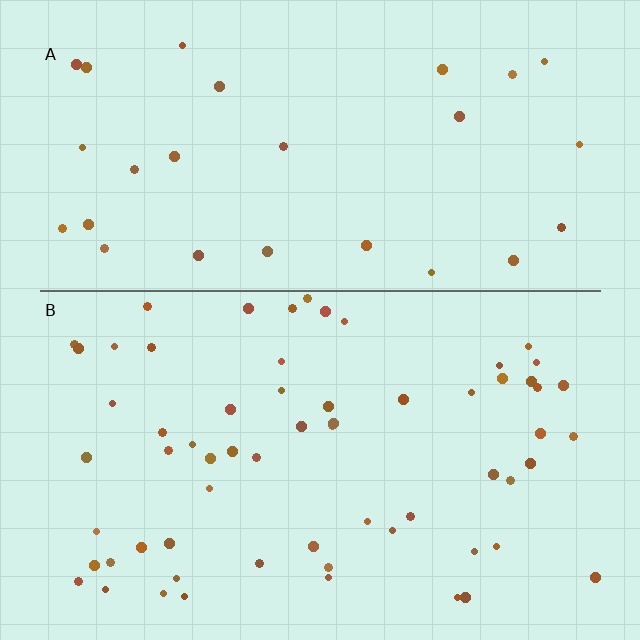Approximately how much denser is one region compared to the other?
Approximately 2.3× — region B over region A.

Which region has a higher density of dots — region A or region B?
B (the bottom).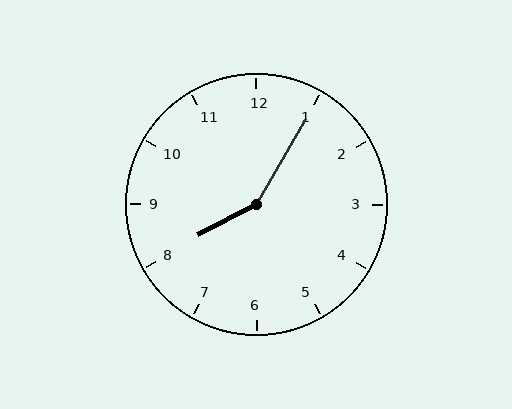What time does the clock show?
8:05.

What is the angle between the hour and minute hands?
Approximately 148 degrees.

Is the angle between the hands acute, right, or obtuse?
It is obtuse.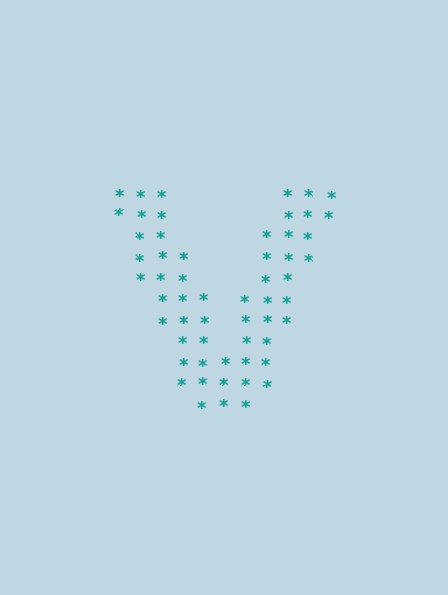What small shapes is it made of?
It is made of small asterisks.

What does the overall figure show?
The overall figure shows the letter V.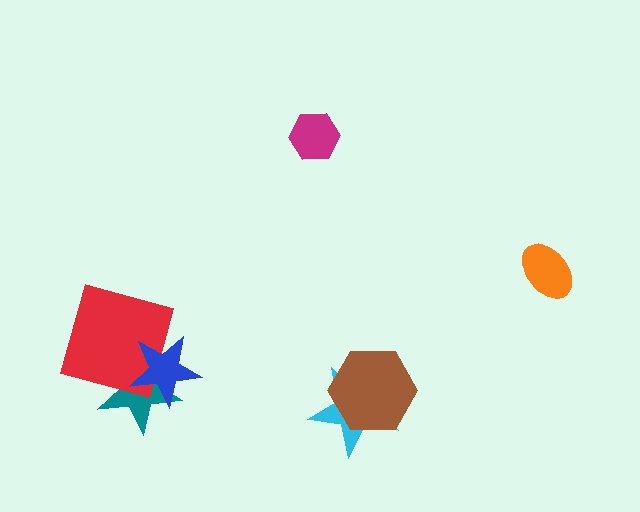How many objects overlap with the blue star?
2 objects overlap with the blue star.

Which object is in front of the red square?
The blue star is in front of the red square.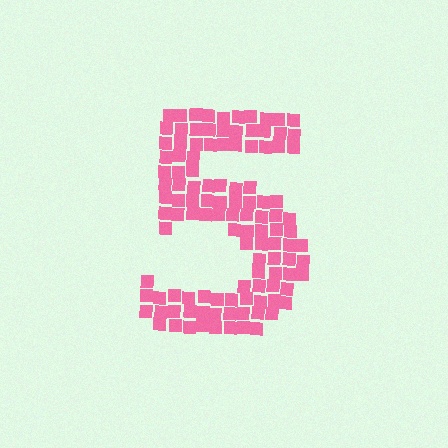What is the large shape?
The large shape is the digit 5.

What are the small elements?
The small elements are squares.